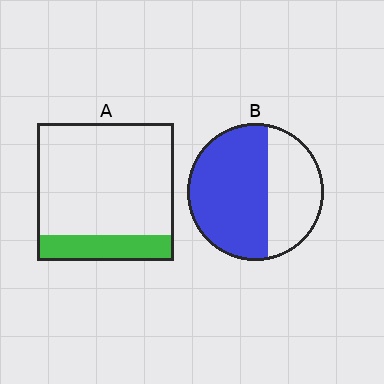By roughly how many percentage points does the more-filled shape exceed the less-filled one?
By roughly 45 percentage points (B over A).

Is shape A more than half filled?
No.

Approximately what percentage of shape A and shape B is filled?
A is approximately 20% and B is approximately 60%.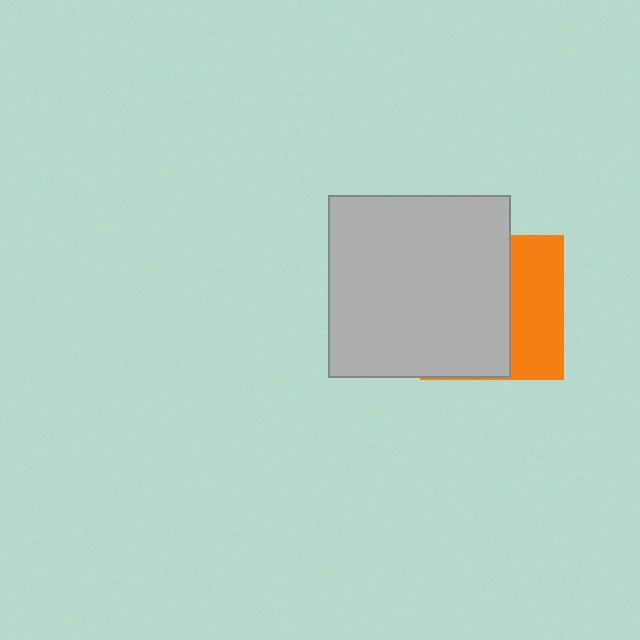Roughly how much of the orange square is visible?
A small part of it is visible (roughly 37%).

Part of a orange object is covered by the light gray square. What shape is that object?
It is a square.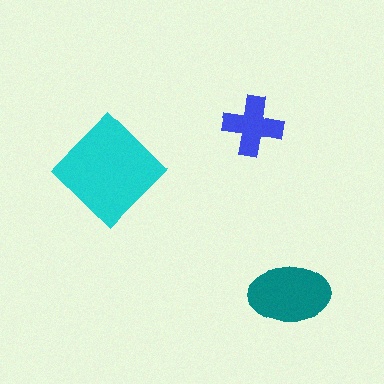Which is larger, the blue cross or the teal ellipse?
The teal ellipse.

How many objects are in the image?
There are 3 objects in the image.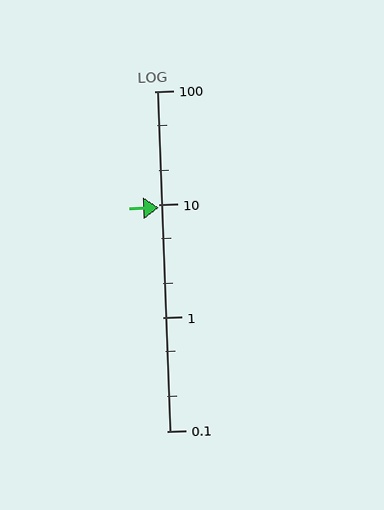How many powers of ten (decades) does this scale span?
The scale spans 3 decades, from 0.1 to 100.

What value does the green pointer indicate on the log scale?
The pointer indicates approximately 9.3.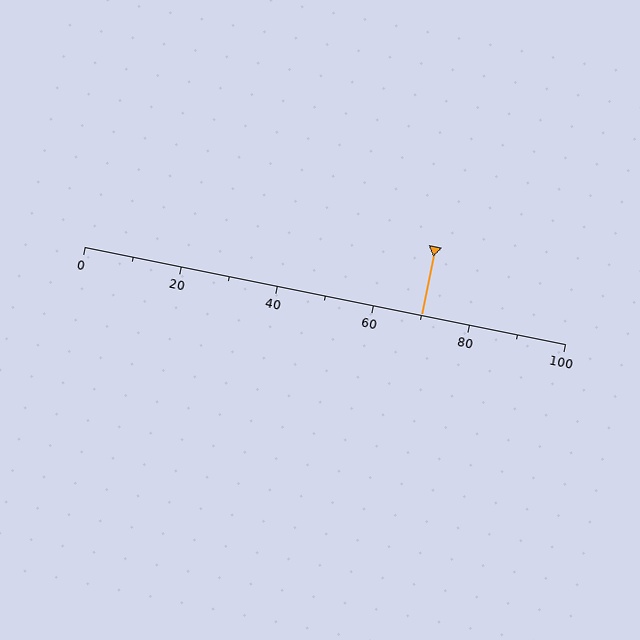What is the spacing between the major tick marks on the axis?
The major ticks are spaced 20 apart.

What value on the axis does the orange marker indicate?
The marker indicates approximately 70.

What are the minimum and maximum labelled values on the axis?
The axis runs from 0 to 100.